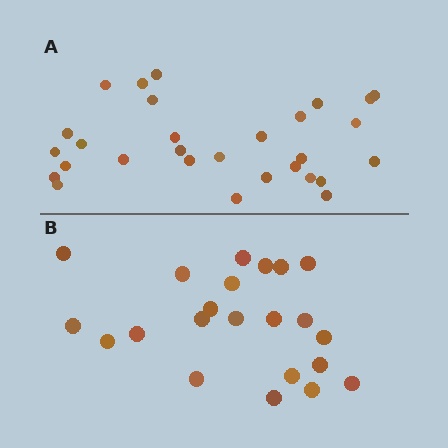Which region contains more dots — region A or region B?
Region A (the top region) has more dots.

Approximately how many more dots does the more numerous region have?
Region A has roughly 8 or so more dots than region B.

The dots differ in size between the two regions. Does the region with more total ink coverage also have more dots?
No. Region B has more total ink coverage because its dots are larger, but region A actually contains more individual dots. Total area can be misleading — the number of items is what matters here.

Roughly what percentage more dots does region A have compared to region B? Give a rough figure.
About 30% more.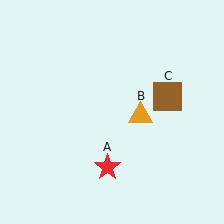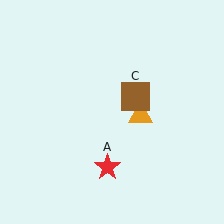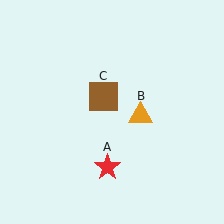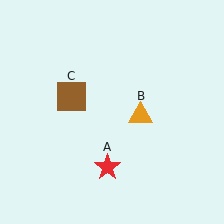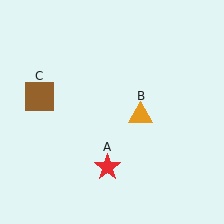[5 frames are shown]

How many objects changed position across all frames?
1 object changed position: brown square (object C).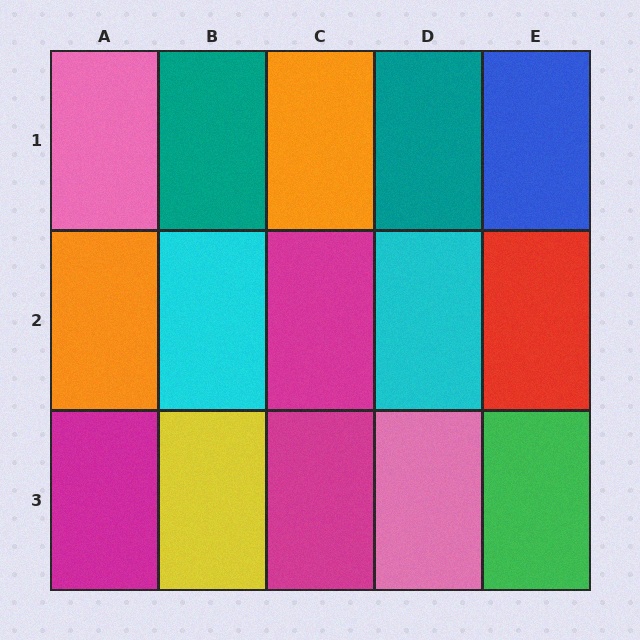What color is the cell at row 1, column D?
Teal.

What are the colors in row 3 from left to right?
Magenta, yellow, magenta, pink, green.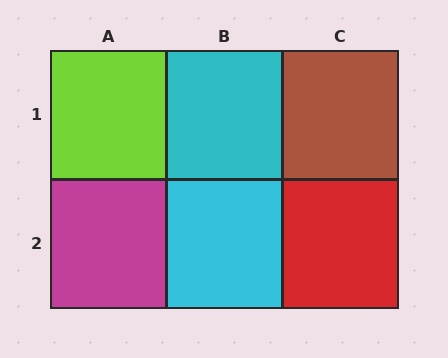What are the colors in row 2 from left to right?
Magenta, cyan, red.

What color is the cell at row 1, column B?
Cyan.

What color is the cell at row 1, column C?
Brown.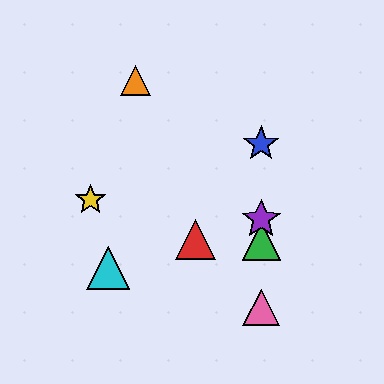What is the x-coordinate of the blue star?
The blue star is at x≈261.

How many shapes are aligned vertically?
4 shapes (the blue star, the green triangle, the purple star, the pink triangle) are aligned vertically.